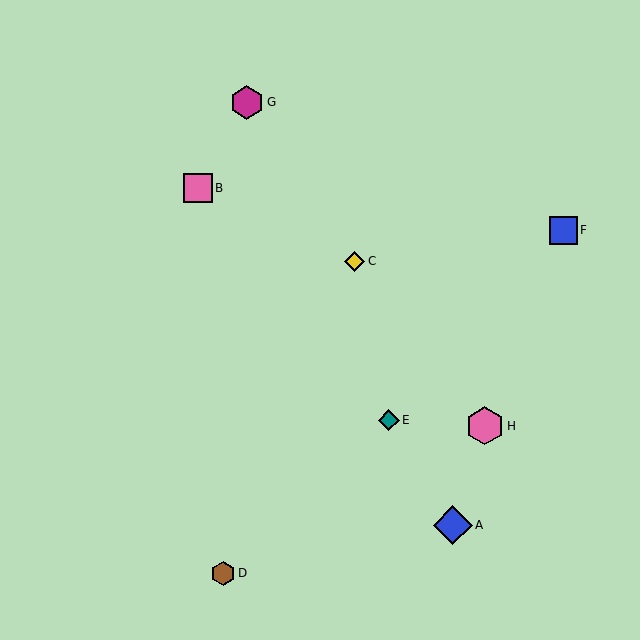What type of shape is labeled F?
Shape F is a blue square.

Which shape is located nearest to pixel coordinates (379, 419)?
The teal diamond (labeled E) at (389, 420) is nearest to that location.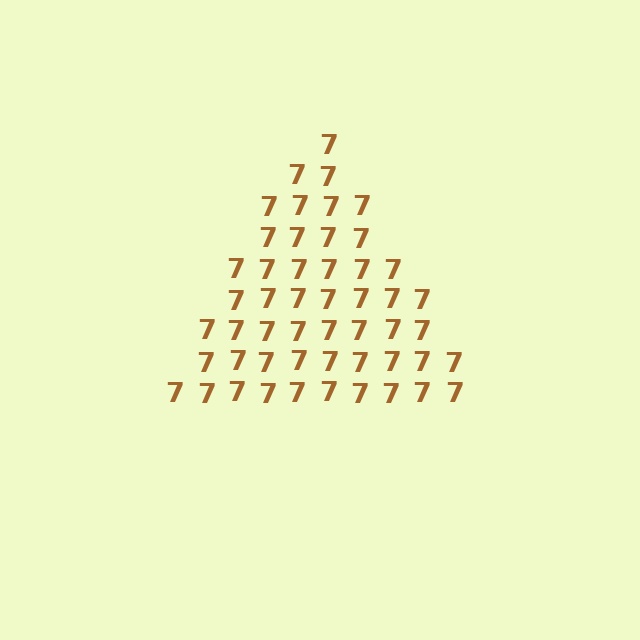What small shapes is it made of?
It is made of small digit 7's.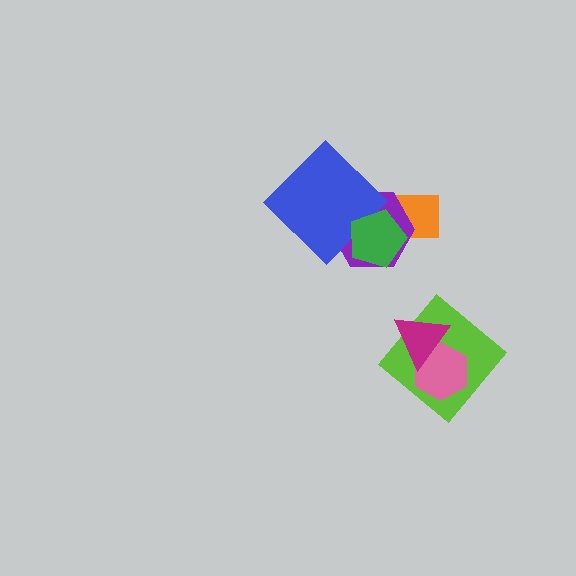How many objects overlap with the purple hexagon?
3 objects overlap with the purple hexagon.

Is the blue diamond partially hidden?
Yes, it is partially covered by another shape.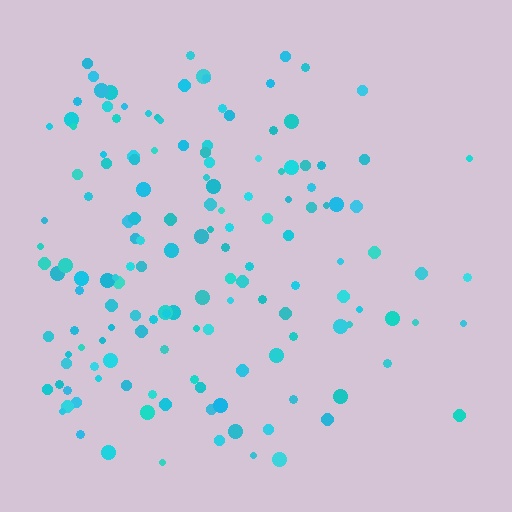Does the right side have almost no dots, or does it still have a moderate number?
Still a moderate number, just noticeably fewer than the left.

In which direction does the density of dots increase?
From right to left, with the left side densest.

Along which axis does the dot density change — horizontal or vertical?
Horizontal.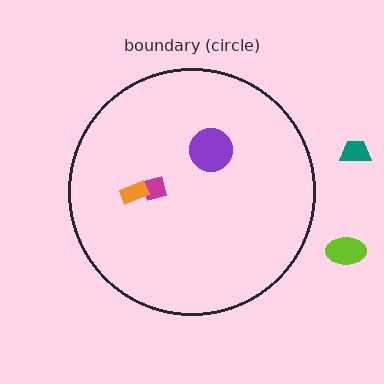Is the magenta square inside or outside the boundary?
Inside.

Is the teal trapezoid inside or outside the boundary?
Outside.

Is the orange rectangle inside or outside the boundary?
Inside.